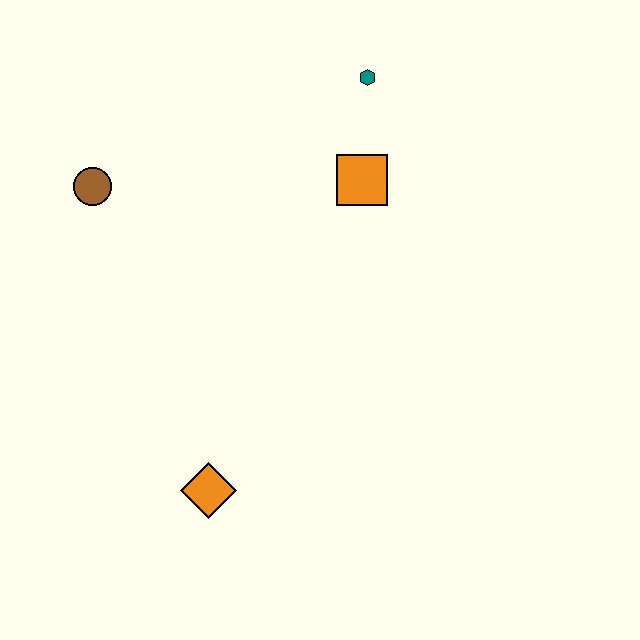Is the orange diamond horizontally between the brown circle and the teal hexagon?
Yes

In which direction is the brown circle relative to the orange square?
The brown circle is to the left of the orange square.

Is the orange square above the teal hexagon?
No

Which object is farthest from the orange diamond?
The teal hexagon is farthest from the orange diamond.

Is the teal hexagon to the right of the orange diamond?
Yes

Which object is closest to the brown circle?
The orange square is closest to the brown circle.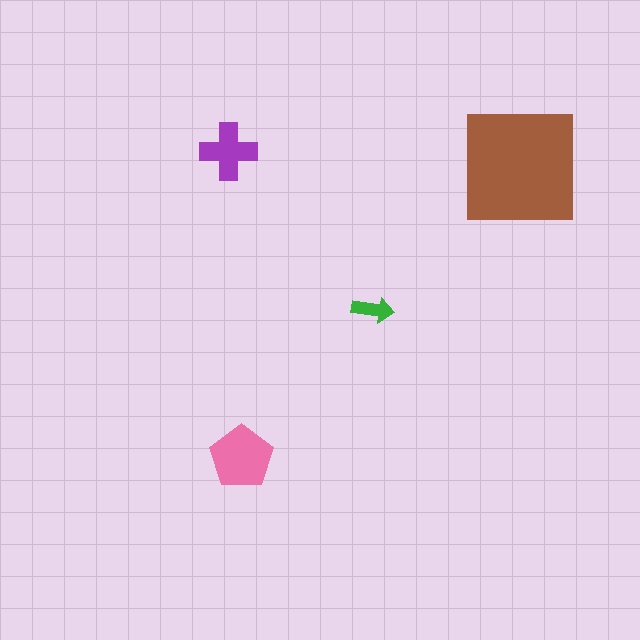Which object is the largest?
The brown square.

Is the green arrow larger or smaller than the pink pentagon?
Smaller.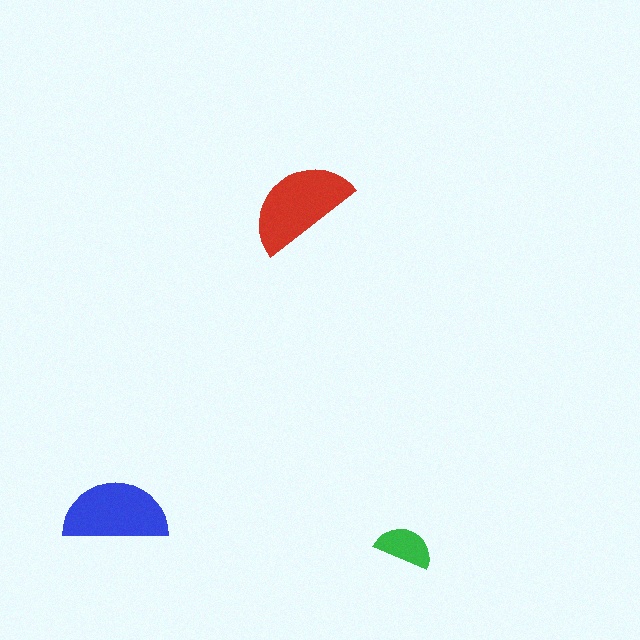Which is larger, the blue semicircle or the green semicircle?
The blue one.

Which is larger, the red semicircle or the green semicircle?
The red one.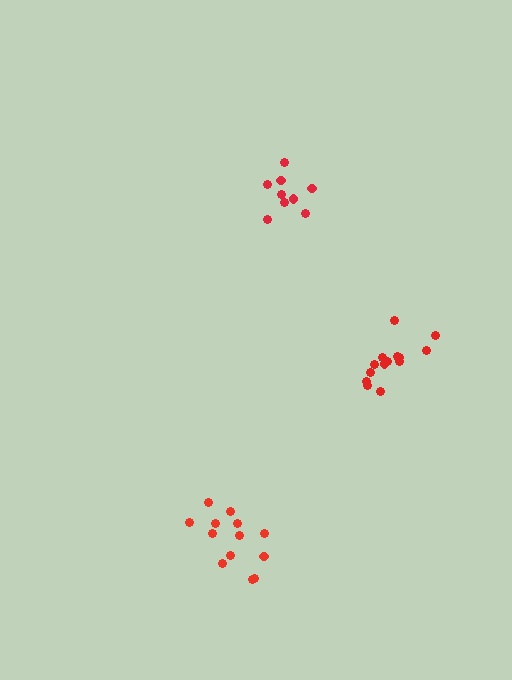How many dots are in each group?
Group 1: 14 dots, Group 2: 13 dots, Group 3: 9 dots (36 total).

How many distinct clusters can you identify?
There are 3 distinct clusters.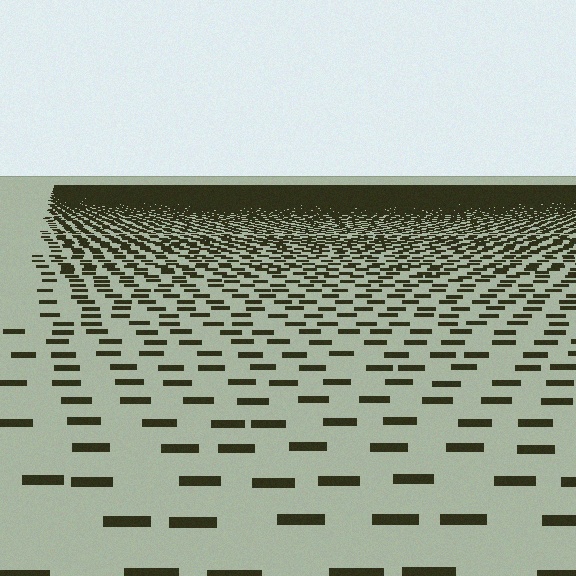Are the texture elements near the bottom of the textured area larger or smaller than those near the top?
Larger. Near the bottom, elements are closer to the viewer and appear at a bigger on-screen size.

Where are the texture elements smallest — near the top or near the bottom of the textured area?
Near the top.